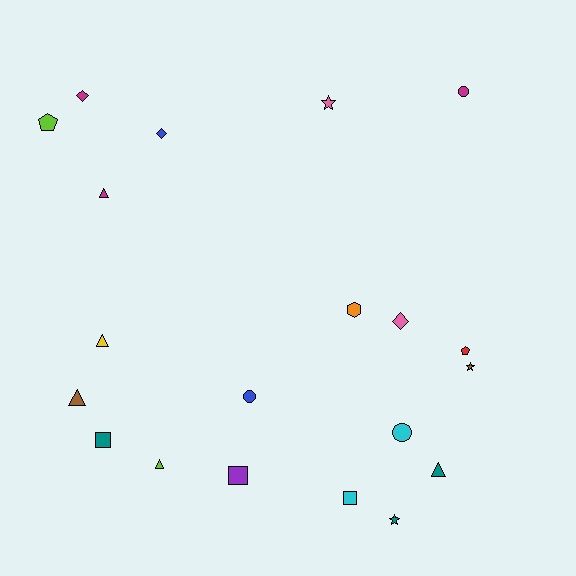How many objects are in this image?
There are 20 objects.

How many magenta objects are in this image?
There are 3 magenta objects.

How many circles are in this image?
There are 3 circles.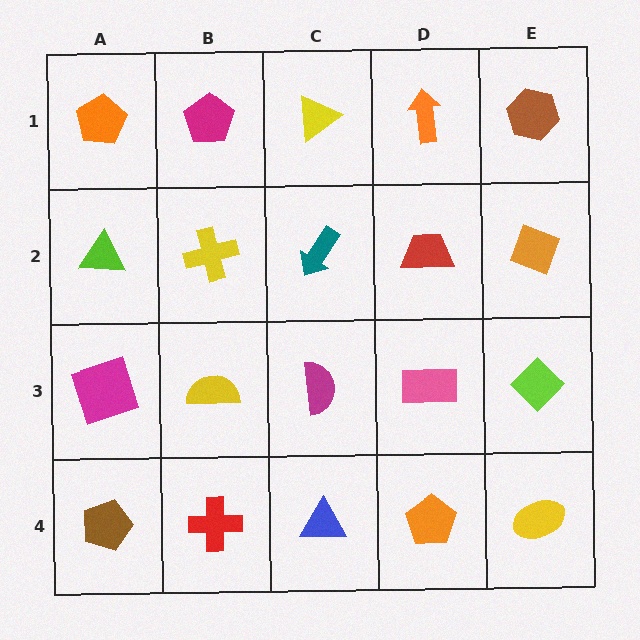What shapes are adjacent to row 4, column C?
A magenta semicircle (row 3, column C), a red cross (row 4, column B), an orange pentagon (row 4, column D).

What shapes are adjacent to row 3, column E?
An orange diamond (row 2, column E), a yellow ellipse (row 4, column E), a pink rectangle (row 3, column D).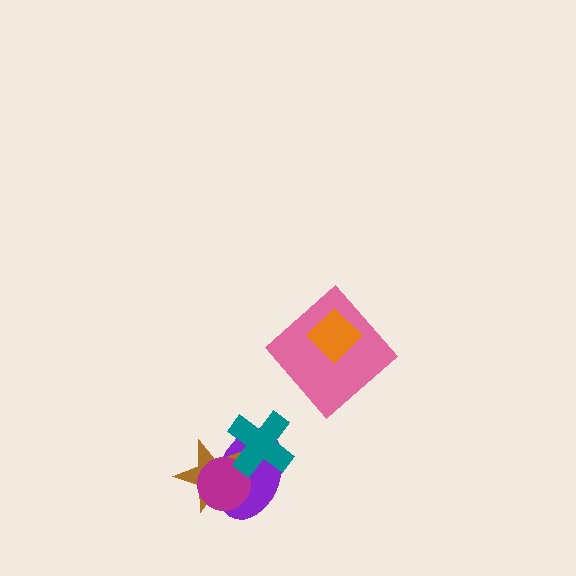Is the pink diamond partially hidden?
Yes, it is partially covered by another shape.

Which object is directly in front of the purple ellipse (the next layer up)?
The brown star is directly in front of the purple ellipse.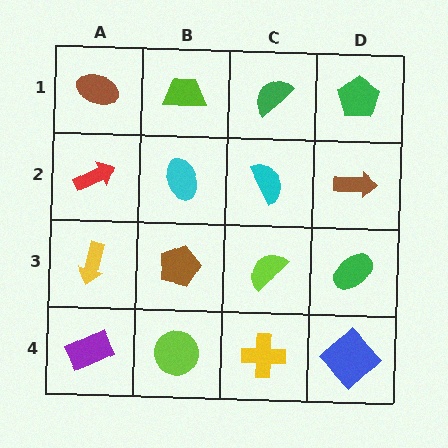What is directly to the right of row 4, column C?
A blue diamond.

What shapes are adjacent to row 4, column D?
A green ellipse (row 3, column D), a yellow cross (row 4, column C).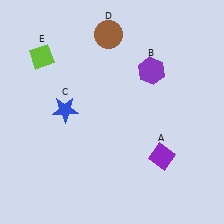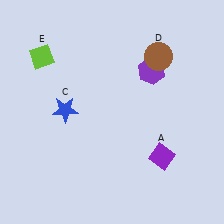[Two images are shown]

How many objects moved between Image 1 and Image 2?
1 object moved between the two images.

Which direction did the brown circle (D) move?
The brown circle (D) moved right.